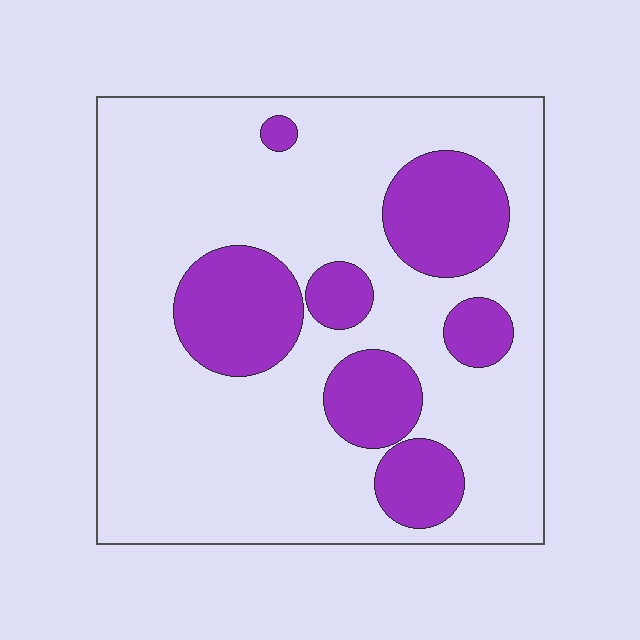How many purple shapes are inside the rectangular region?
7.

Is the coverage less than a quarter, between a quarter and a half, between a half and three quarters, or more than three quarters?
Less than a quarter.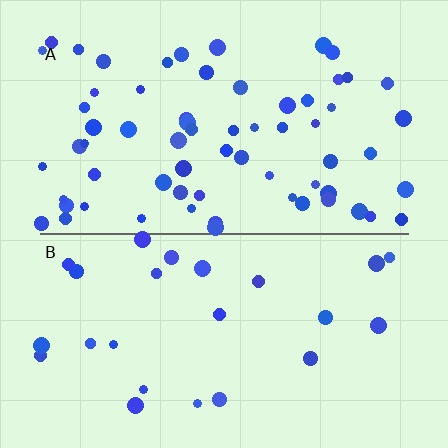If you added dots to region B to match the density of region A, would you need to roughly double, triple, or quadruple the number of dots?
Approximately triple.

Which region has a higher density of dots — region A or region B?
A (the top).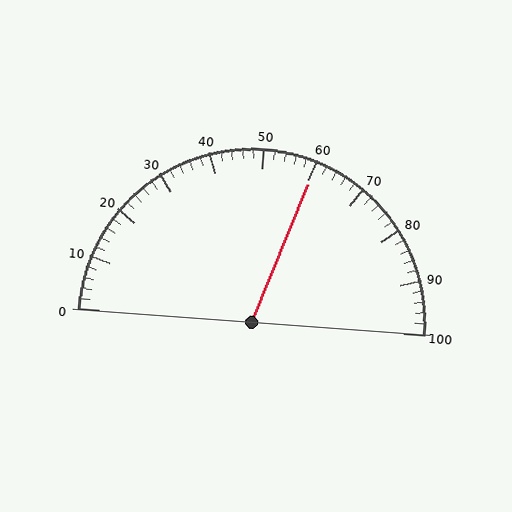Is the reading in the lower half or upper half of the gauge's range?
The reading is in the upper half of the range (0 to 100).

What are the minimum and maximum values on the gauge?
The gauge ranges from 0 to 100.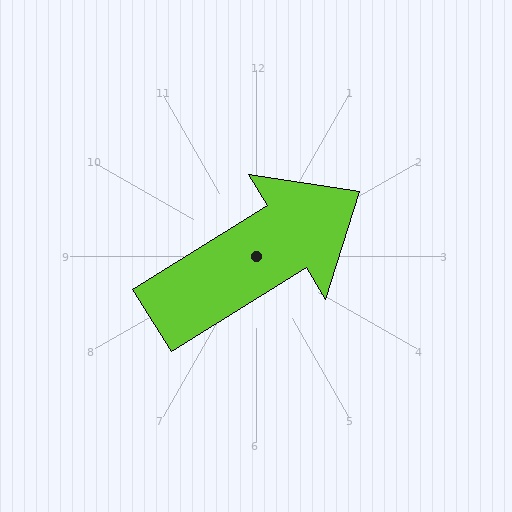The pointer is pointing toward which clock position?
Roughly 2 o'clock.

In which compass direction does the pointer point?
Northeast.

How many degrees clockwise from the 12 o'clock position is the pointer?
Approximately 58 degrees.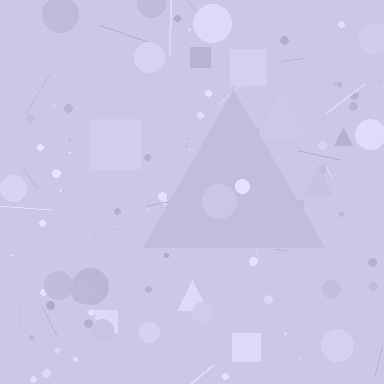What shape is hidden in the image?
A triangle is hidden in the image.